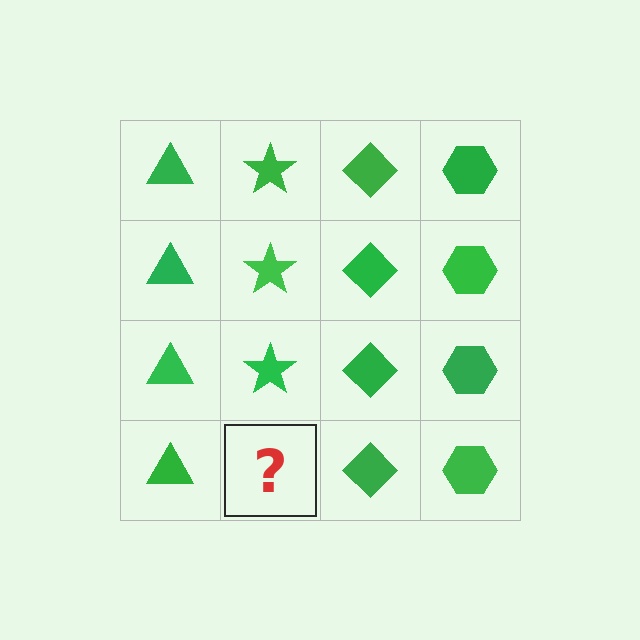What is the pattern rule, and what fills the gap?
The rule is that each column has a consistent shape. The gap should be filled with a green star.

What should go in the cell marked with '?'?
The missing cell should contain a green star.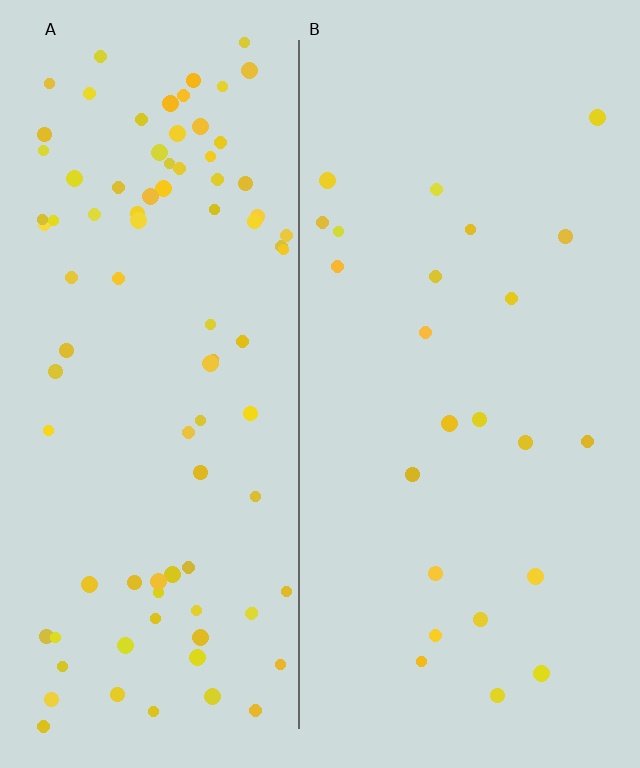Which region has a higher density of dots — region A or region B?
A (the left).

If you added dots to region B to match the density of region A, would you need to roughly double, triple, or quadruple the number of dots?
Approximately quadruple.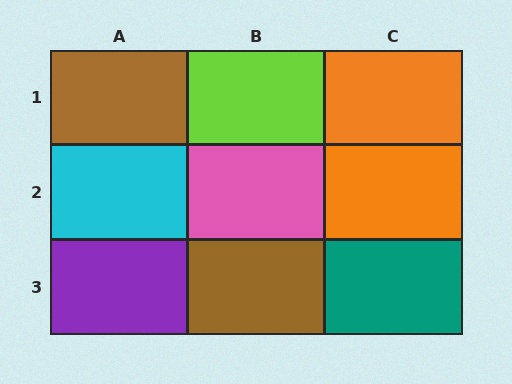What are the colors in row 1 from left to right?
Brown, lime, orange.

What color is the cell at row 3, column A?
Purple.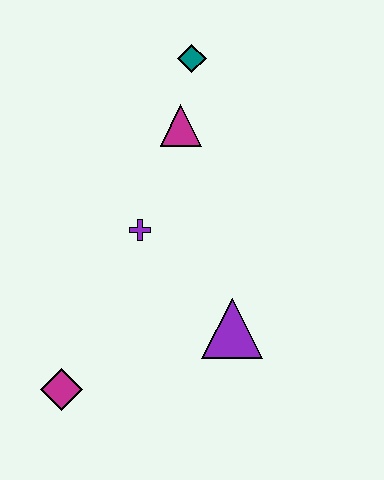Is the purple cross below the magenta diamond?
No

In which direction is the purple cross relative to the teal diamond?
The purple cross is below the teal diamond.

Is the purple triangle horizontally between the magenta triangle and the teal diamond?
No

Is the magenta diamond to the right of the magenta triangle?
No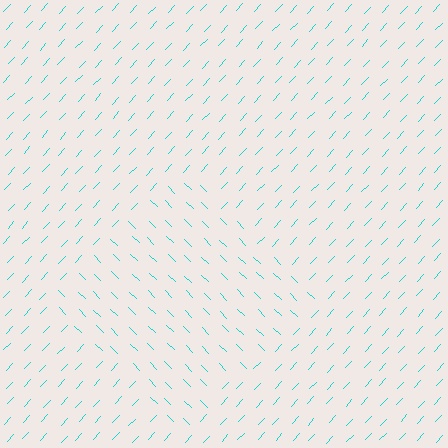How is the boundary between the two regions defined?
The boundary is defined purely by a change in line orientation (approximately 88 degrees difference). All lines are the same color and thickness.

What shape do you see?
I see a diamond.